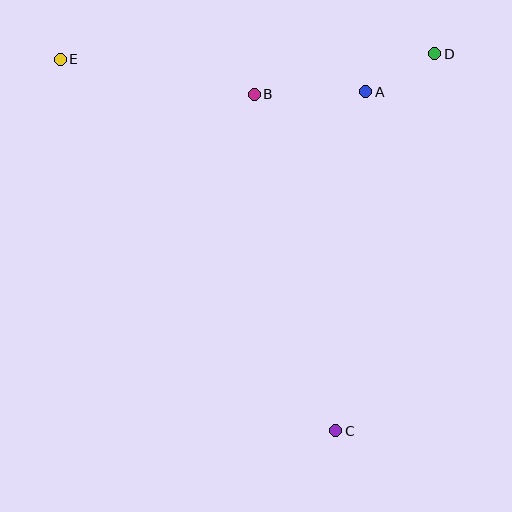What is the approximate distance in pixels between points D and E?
The distance between D and E is approximately 375 pixels.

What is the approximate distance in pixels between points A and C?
The distance between A and C is approximately 340 pixels.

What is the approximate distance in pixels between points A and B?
The distance between A and B is approximately 112 pixels.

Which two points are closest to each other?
Points A and D are closest to each other.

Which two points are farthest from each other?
Points C and E are farthest from each other.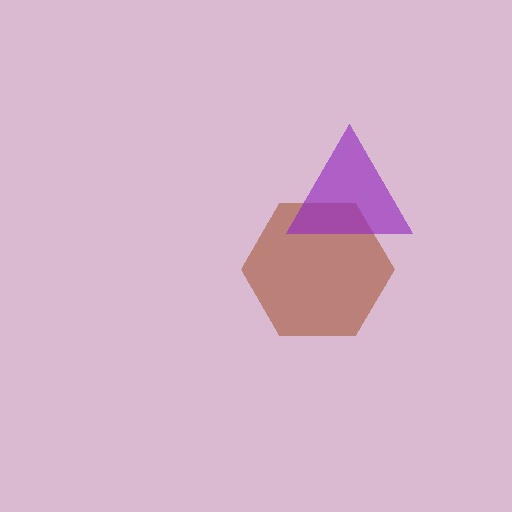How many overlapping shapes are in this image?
There are 2 overlapping shapes in the image.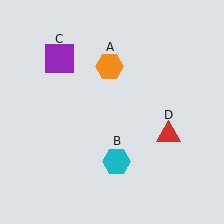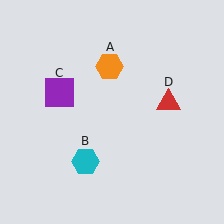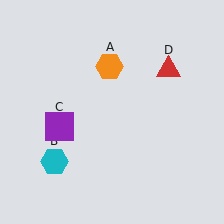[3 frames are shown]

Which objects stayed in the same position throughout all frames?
Orange hexagon (object A) remained stationary.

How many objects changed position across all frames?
3 objects changed position: cyan hexagon (object B), purple square (object C), red triangle (object D).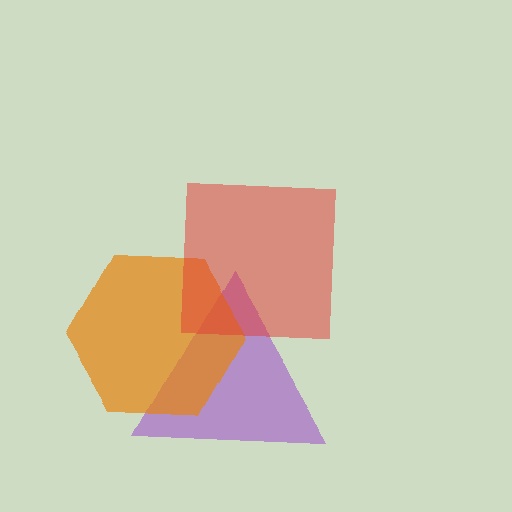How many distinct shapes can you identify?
There are 3 distinct shapes: a purple triangle, an orange hexagon, a red square.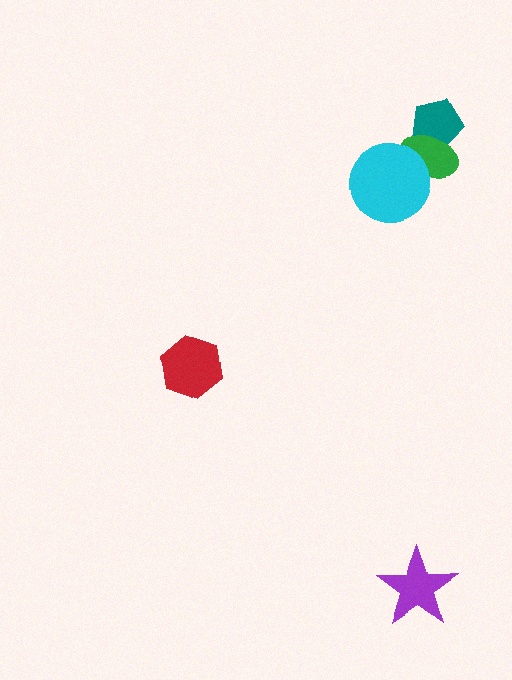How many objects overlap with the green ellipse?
2 objects overlap with the green ellipse.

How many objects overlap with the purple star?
0 objects overlap with the purple star.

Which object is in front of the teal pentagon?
The green ellipse is in front of the teal pentagon.